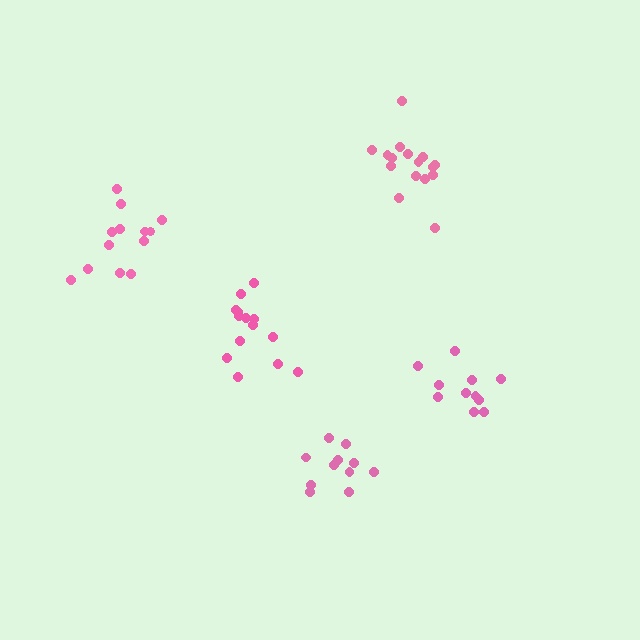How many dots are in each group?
Group 1: 16 dots, Group 2: 11 dots, Group 3: 13 dots, Group 4: 14 dots, Group 5: 11 dots (65 total).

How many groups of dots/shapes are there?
There are 5 groups.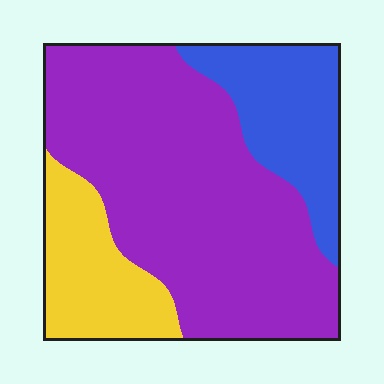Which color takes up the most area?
Purple, at roughly 60%.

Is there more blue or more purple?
Purple.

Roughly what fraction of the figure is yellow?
Yellow covers roughly 20% of the figure.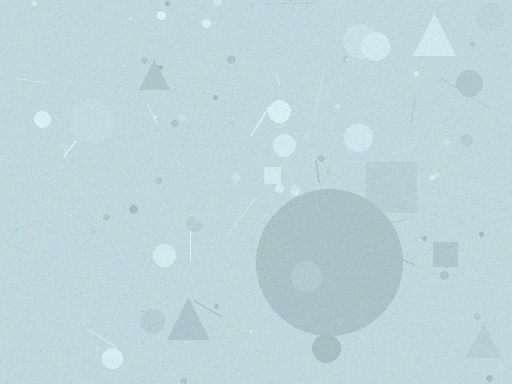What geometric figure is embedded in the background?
A circle is embedded in the background.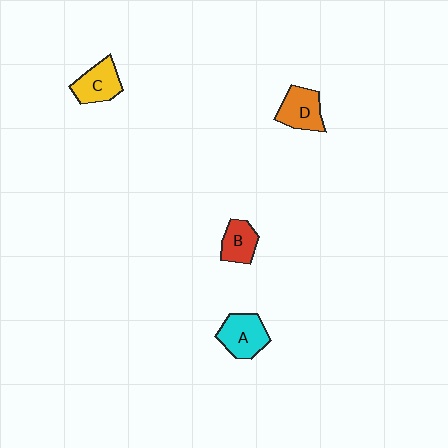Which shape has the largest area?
Shape A (cyan).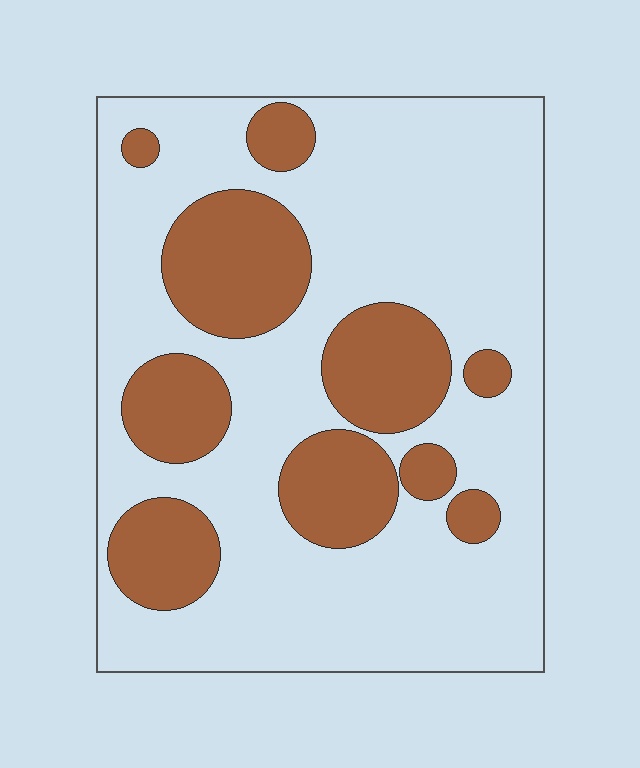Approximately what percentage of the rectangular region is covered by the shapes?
Approximately 30%.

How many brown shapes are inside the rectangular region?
10.